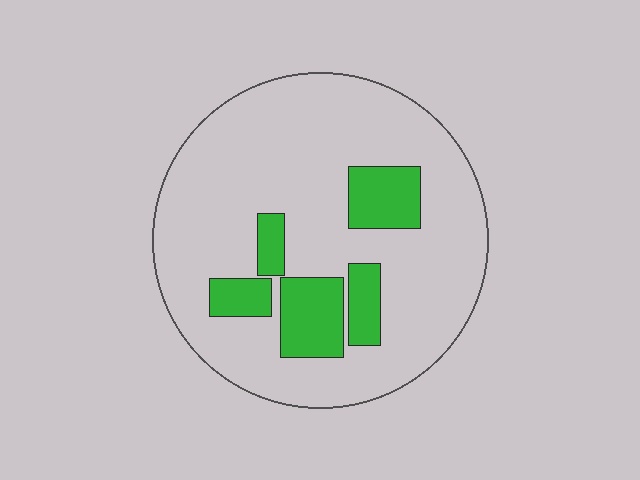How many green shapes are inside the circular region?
5.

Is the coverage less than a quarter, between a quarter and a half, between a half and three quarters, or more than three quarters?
Less than a quarter.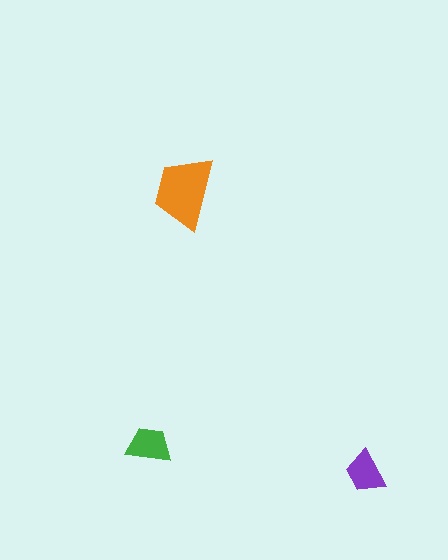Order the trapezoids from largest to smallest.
the orange one, the green one, the purple one.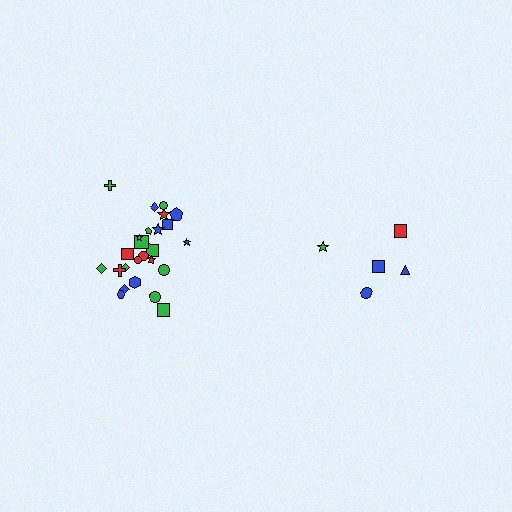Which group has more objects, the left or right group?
The left group.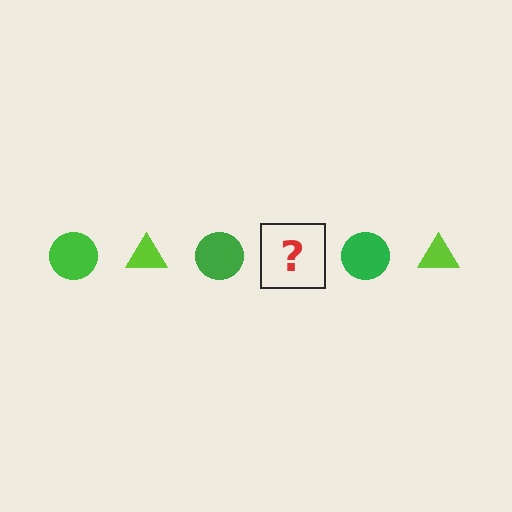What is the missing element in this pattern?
The missing element is a lime triangle.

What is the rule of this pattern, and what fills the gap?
The rule is that the pattern alternates between green circle and lime triangle. The gap should be filled with a lime triangle.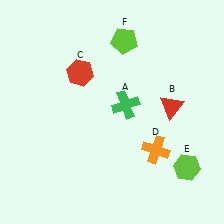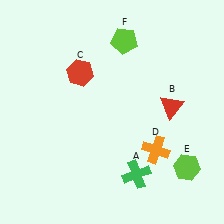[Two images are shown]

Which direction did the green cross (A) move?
The green cross (A) moved down.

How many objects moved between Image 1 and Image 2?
1 object moved between the two images.